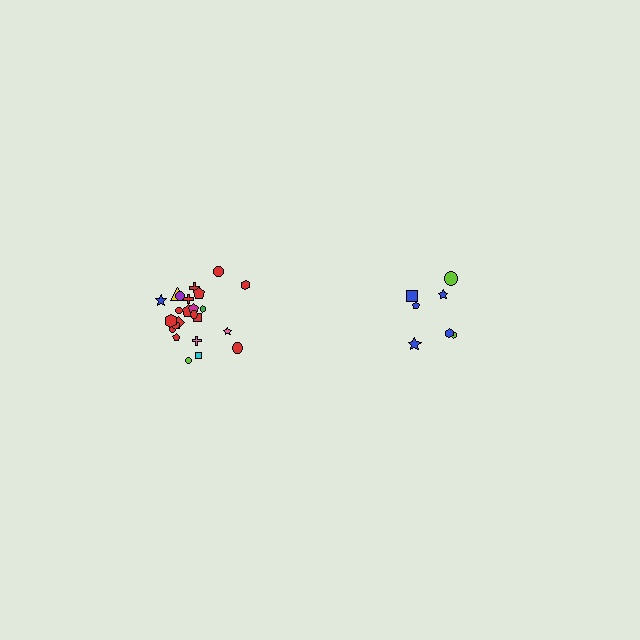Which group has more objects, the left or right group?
The left group.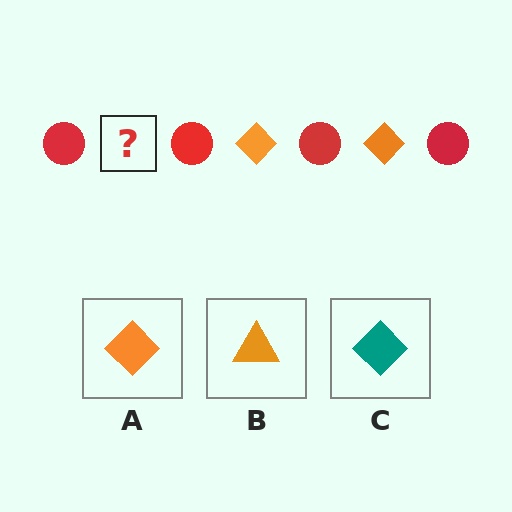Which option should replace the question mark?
Option A.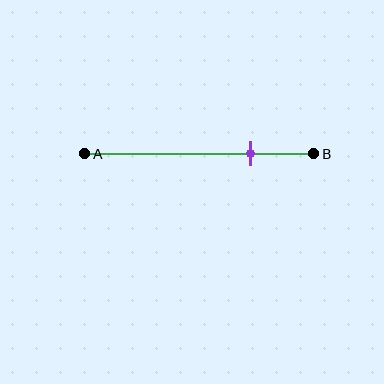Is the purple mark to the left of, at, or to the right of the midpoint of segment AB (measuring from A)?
The purple mark is to the right of the midpoint of segment AB.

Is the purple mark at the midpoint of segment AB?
No, the mark is at about 70% from A, not at the 50% midpoint.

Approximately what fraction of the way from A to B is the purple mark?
The purple mark is approximately 70% of the way from A to B.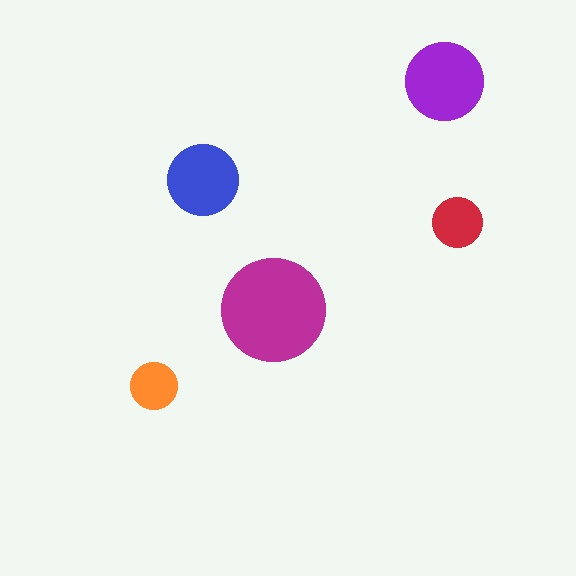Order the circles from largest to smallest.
the magenta one, the purple one, the blue one, the red one, the orange one.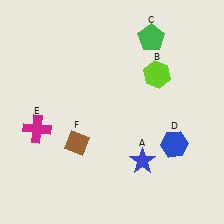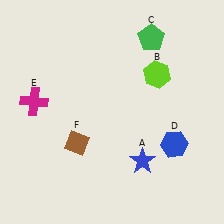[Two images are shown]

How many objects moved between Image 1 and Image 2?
1 object moved between the two images.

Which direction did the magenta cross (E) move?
The magenta cross (E) moved up.